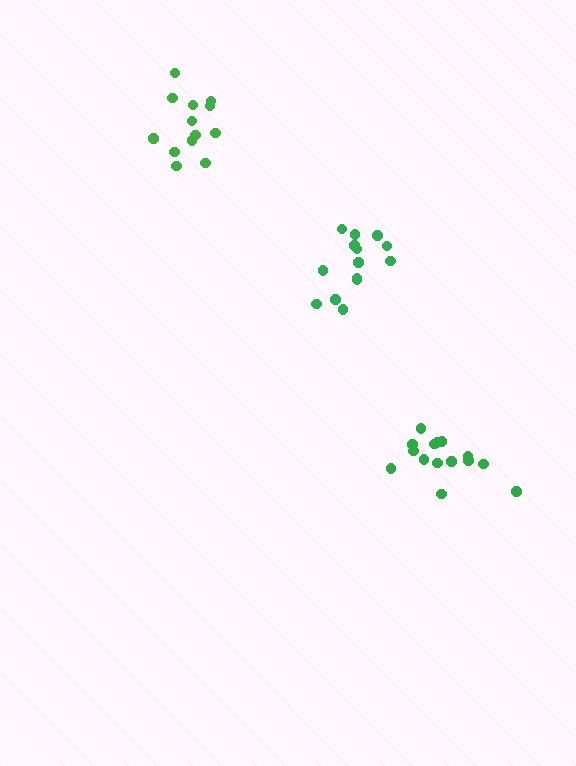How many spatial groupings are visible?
There are 3 spatial groupings.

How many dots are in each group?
Group 1: 13 dots, Group 2: 15 dots, Group 3: 14 dots (42 total).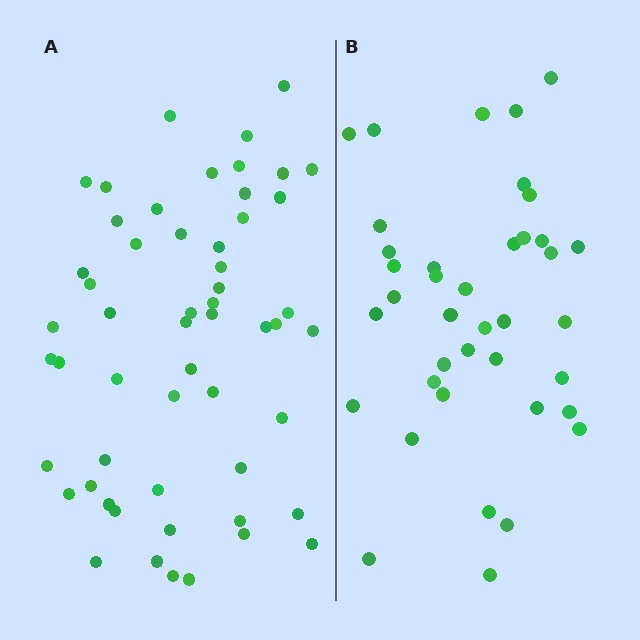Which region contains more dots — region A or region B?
Region A (the left region) has more dots.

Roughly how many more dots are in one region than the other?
Region A has approximately 15 more dots than region B.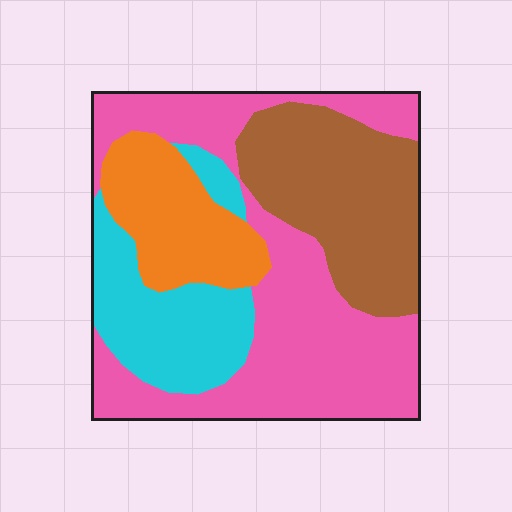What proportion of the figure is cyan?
Cyan takes up about one sixth (1/6) of the figure.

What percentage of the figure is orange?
Orange takes up less than a quarter of the figure.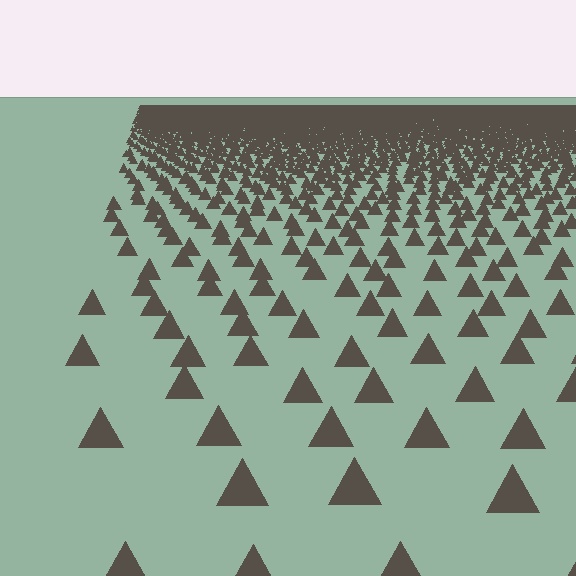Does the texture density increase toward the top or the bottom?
Density increases toward the top.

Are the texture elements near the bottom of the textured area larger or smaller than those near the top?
Larger. Near the bottom, elements are closer to the viewer and appear at a bigger on-screen size.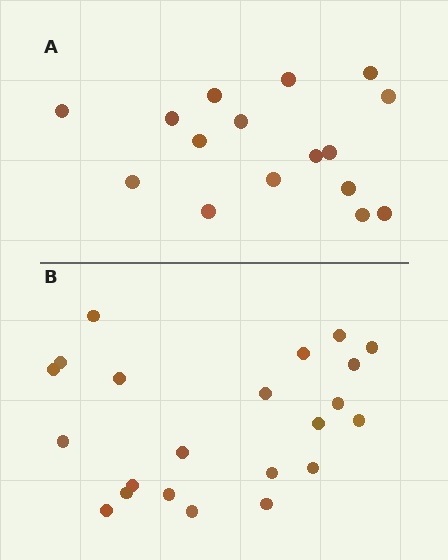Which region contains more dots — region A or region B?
Region B (the bottom region) has more dots.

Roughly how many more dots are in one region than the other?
Region B has about 6 more dots than region A.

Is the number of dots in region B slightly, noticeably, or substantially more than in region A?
Region B has noticeably more, but not dramatically so. The ratio is roughly 1.4 to 1.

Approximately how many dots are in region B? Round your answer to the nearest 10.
About 20 dots. (The exact count is 22, which rounds to 20.)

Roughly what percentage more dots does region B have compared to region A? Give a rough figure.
About 40% more.